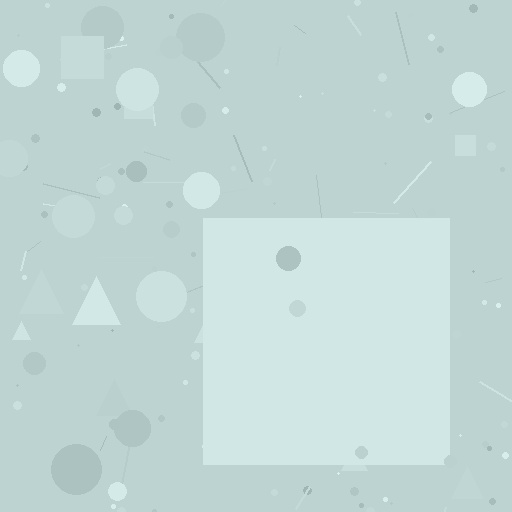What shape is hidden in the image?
A square is hidden in the image.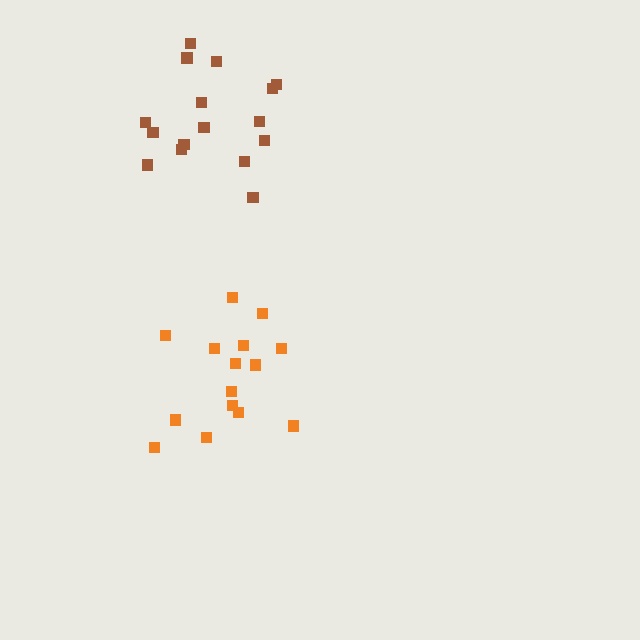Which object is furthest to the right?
The orange cluster is rightmost.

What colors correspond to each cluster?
The clusters are colored: brown, orange.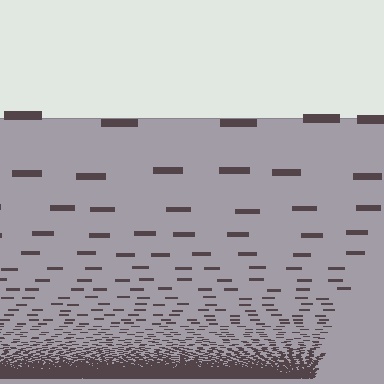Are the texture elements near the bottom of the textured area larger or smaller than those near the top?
Smaller. The gradient is inverted — elements near the bottom are smaller and denser.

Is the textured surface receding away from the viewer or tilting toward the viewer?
The surface appears to tilt toward the viewer. Texture elements get larger and sparser toward the top.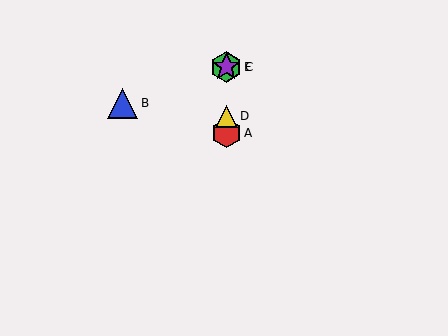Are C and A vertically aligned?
Yes, both are at x≈226.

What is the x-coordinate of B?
Object B is at x≈123.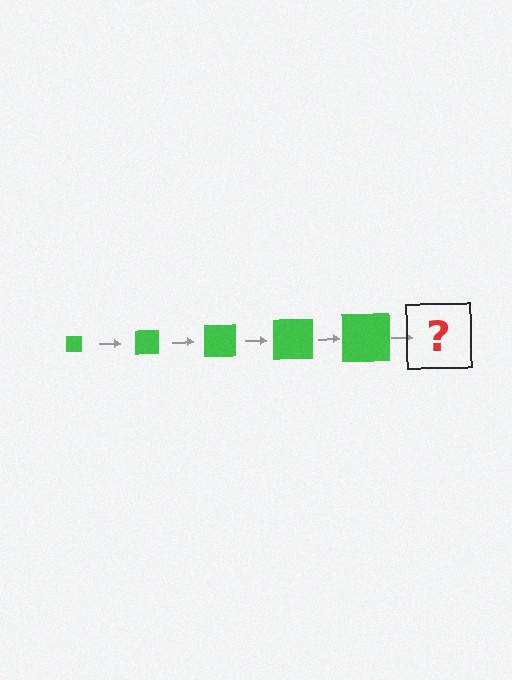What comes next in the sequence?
The next element should be a green square, larger than the previous one.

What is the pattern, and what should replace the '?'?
The pattern is that the square gets progressively larger each step. The '?' should be a green square, larger than the previous one.